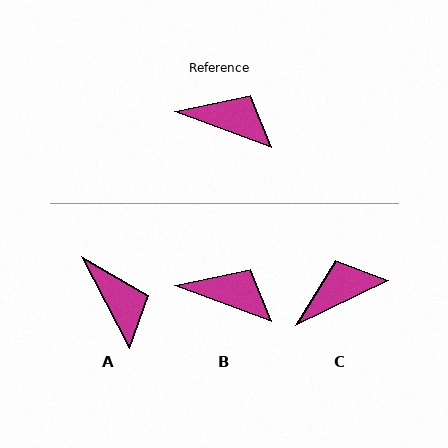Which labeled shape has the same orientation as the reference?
B.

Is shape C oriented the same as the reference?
No, it is off by about 46 degrees.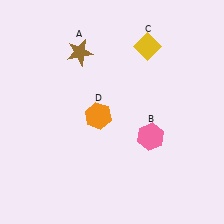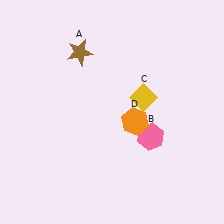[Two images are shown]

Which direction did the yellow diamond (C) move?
The yellow diamond (C) moved down.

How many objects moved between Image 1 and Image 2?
2 objects moved between the two images.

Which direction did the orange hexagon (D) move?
The orange hexagon (D) moved right.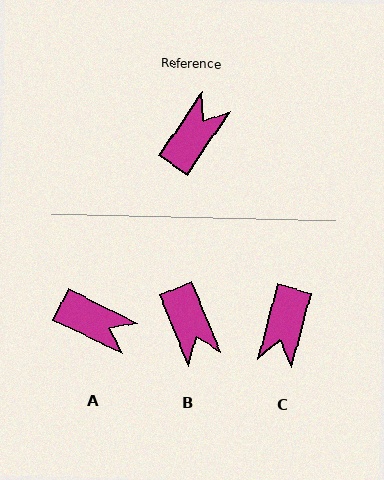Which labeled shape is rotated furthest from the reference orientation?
C, about 161 degrees away.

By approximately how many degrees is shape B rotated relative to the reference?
Approximately 123 degrees clockwise.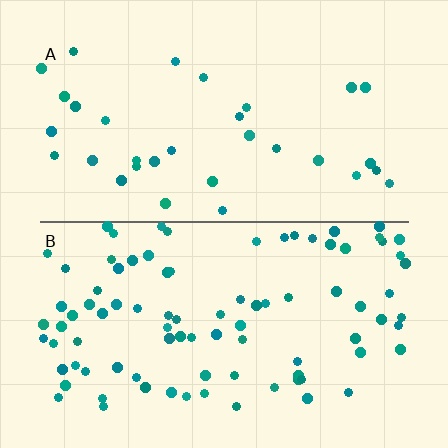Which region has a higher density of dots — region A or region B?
B (the bottom).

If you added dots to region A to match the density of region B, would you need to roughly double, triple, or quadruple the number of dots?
Approximately triple.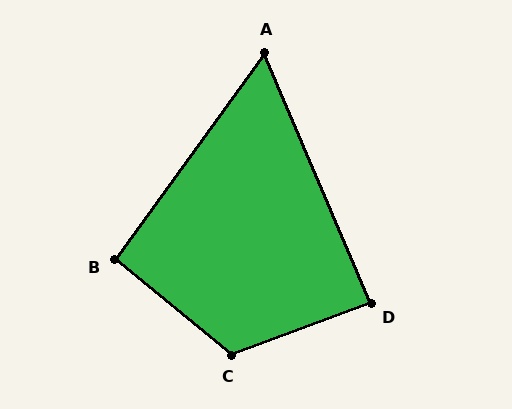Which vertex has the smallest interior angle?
A, at approximately 59 degrees.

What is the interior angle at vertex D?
Approximately 87 degrees (approximately right).